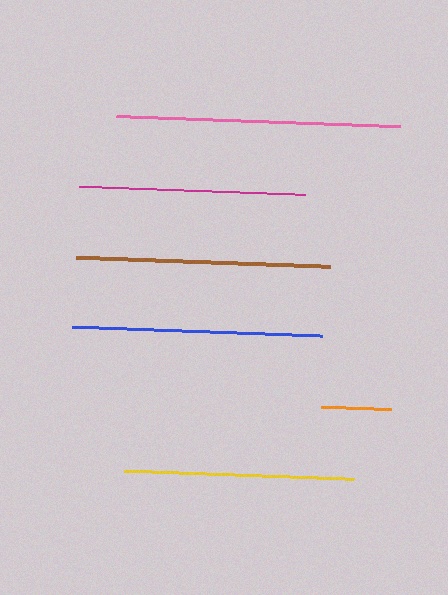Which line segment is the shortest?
The orange line is the shortest at approximately 70 pixels.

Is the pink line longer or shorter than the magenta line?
The pink line is longer than the magenta line.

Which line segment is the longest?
The pink line is the longest at approximately 283 pixels.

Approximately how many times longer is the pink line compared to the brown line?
The pink line is approximately 1.1 times the length of the brown line.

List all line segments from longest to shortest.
From longest to shortest: pink, brown, blue, yellow, magenta, orange.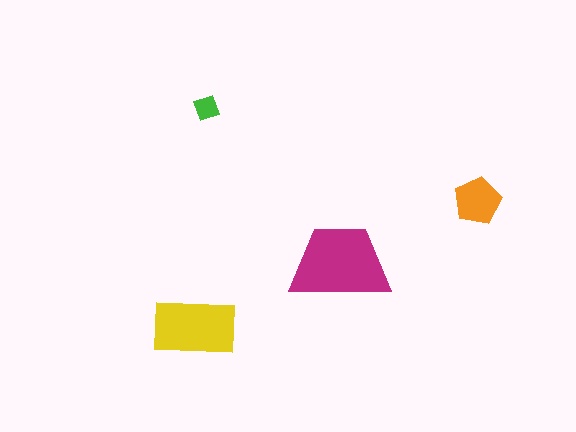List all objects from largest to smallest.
The magenta trapezoid, the yellow rectangle, the orange pentagon, the green diamond.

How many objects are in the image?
There are 4 objects in the image.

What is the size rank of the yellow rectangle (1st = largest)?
2nd.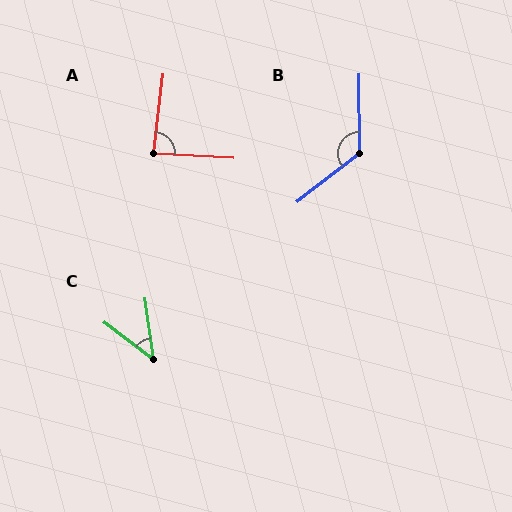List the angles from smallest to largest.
C (45°), A (86°), B (127°).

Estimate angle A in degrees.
Approximately 86 degrees.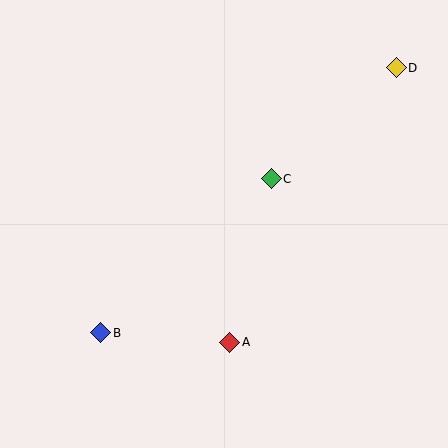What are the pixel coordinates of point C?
Point C is at (271, 179).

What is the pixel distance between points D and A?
The distance between D and A is 321 pixels.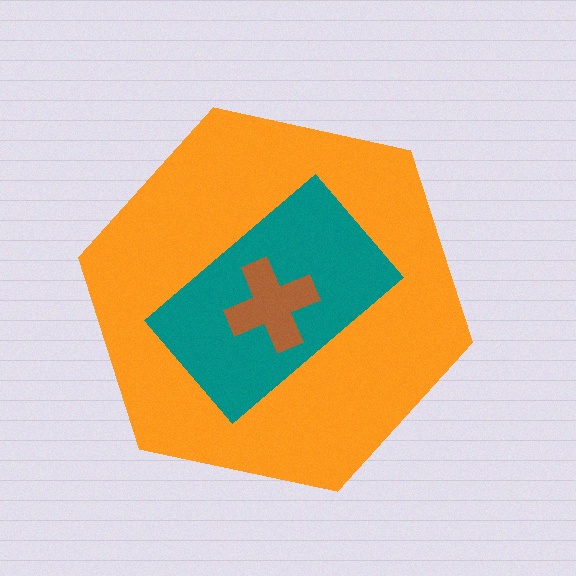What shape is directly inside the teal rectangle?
The brown cross.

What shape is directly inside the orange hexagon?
The teal rectangle.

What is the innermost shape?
The brown cross.